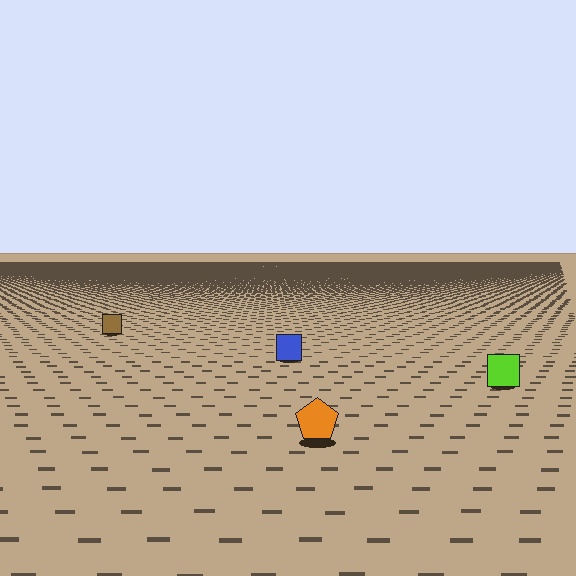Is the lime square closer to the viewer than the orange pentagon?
No. The orange pentagon is closer — you can tell from the texture gradient: the ground texture is coarser near it.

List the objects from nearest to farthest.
From nearest to farthest: the orange pentagon, the lime square, the blue square, the brown square.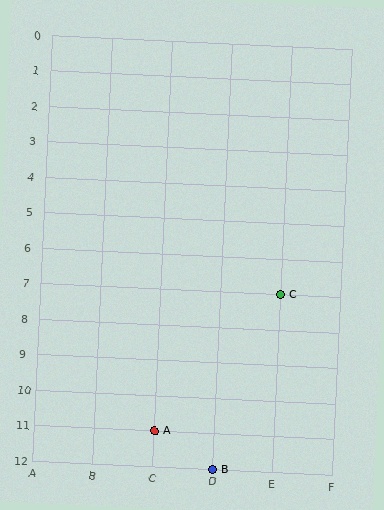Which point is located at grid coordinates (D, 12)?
Point B is at (D, 12).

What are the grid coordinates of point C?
Point C is at grid coordinates (E, 7).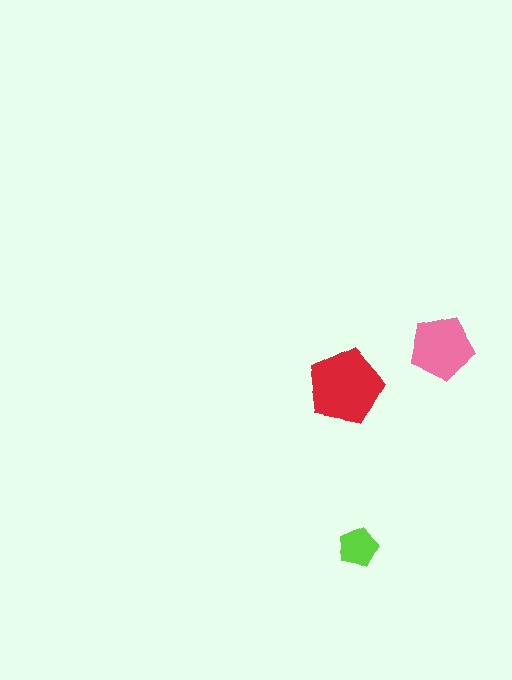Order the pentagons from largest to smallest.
the red one, the pink one, the lime one.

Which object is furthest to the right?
The pink pentagon is rightmost.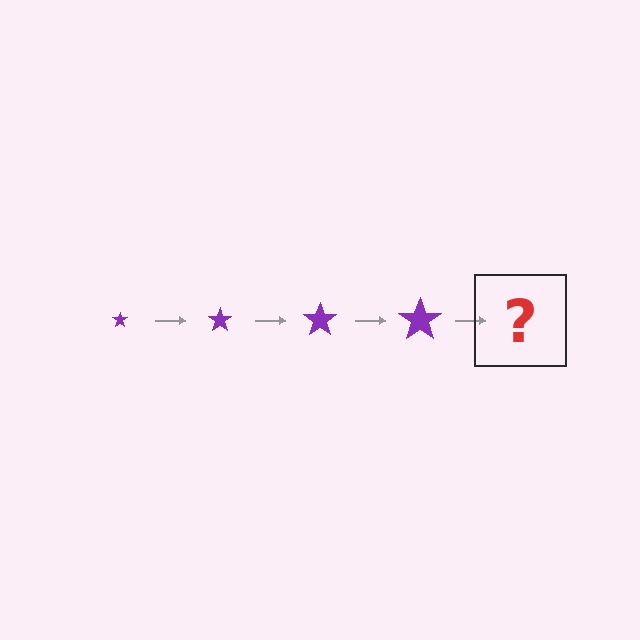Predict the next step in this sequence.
The next step is a purple star, larger than the previous one.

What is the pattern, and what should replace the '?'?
The pattern is that the star gets progressively larger each step. The '?' should be a purple star, larger than the previous one.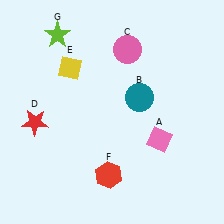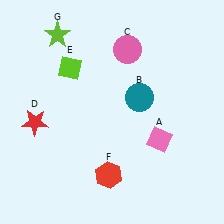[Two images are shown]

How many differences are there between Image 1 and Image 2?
There is 1 difference between the two images.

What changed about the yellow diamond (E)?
In Image 1, E is yellow. In Image 2, it changed to lime.